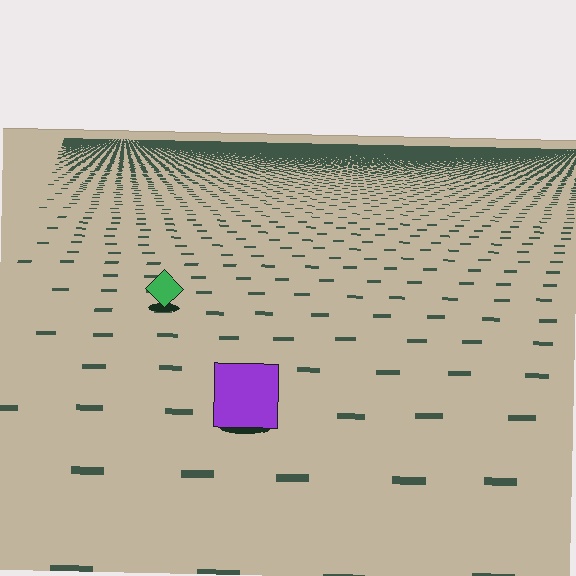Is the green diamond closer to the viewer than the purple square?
No. The purple square is closer — you can tell from the texture gradient: the ground texture is coarser near it.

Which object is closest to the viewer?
The purple square is closest. The texture marks near it are larger and more spread out.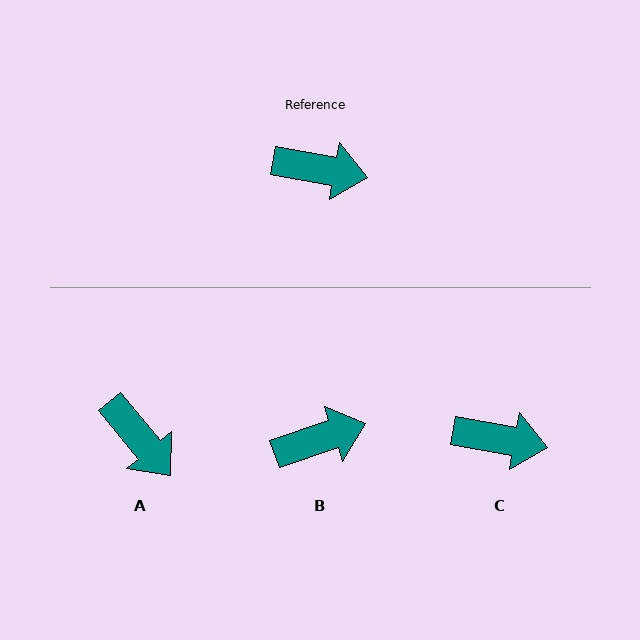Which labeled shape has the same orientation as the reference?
C.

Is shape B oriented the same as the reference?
No, it is off by about 29 degrees.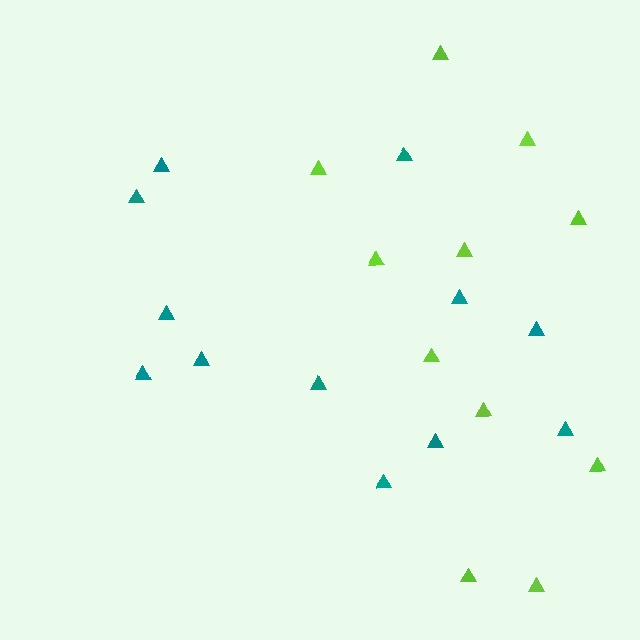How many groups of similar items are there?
There are 2 groups: one group of lime triangles (11) and one group of teal triangles (12).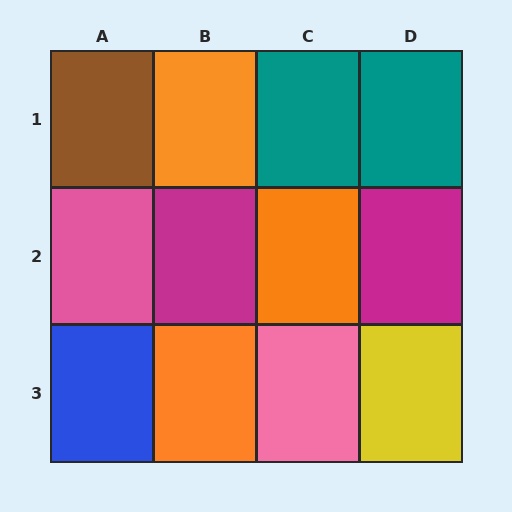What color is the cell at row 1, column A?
Brown.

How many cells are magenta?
2 cells are magenta.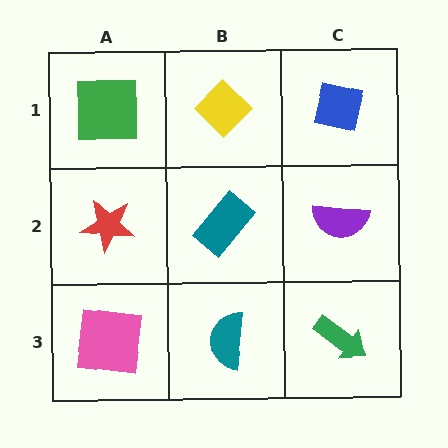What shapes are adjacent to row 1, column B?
A teal rectangle (row 2, column B), a green square (row 1, column A), a blue square (row 1, column C).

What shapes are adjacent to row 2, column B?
A yellow diamond (row 1, column B), a teal semicircle (row 3, column B), a red star (row 2, column A), a purple semicircle (row 2, column C).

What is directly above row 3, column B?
A teal rectangle.